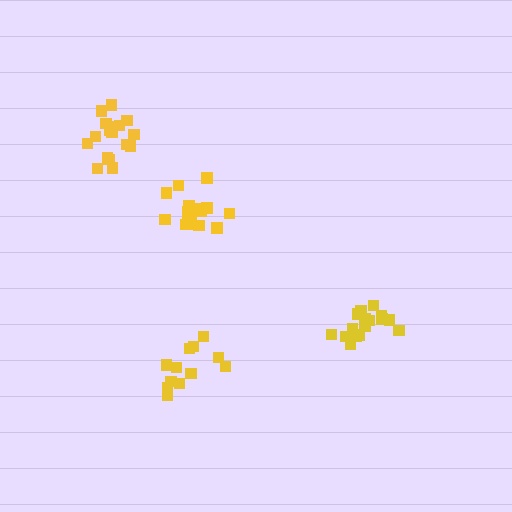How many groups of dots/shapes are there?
There are 4 groups.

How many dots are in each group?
Group 1: 16 dots, Group 2: 12 dots, Group 3: 17 dots, Group 4: 15 dots (60 total).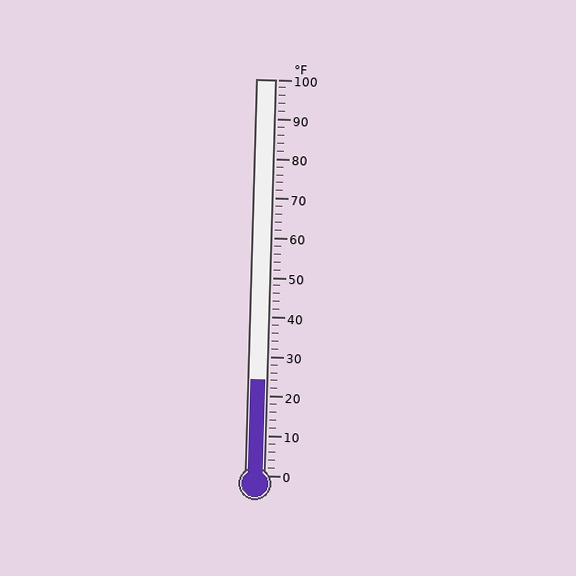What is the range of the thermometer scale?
The thermometer scale ranges from 0°F to 100°F.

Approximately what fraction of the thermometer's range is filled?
The thermometer is filled to approximately 25% of its range.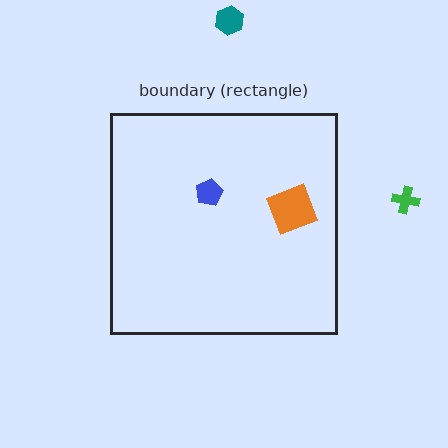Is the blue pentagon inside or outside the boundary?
Inside.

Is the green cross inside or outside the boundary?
Outside.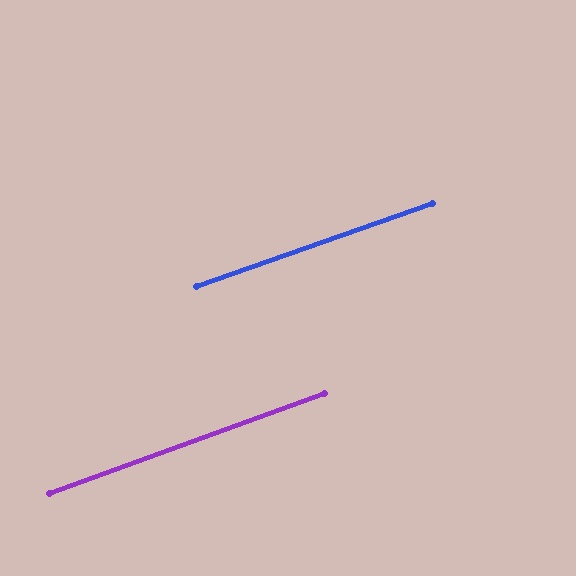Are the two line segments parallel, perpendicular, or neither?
Parallel — their directions differ by only 0.4°.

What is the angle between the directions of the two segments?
Approximately 0 degrees.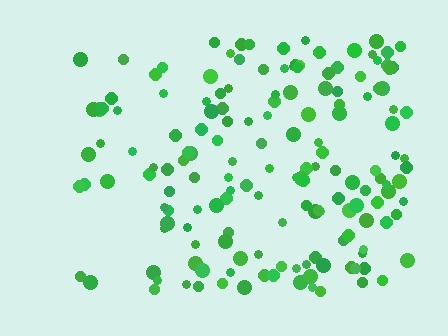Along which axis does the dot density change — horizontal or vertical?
Horizontal.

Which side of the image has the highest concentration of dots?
The right.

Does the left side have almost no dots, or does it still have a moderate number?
Still a moderate number, just noticeably fewer than the right.